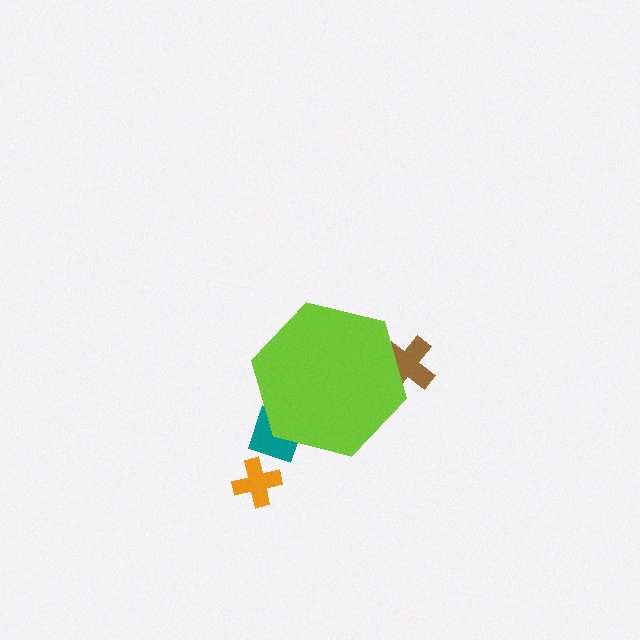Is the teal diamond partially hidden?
Yes, the teal diamond is partially hidden behind the lime hexagon.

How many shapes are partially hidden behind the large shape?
2 shapes are partially hidden.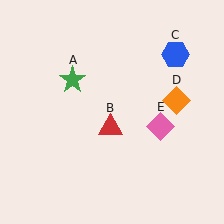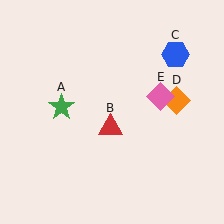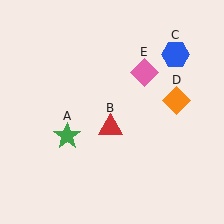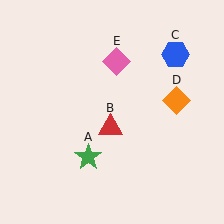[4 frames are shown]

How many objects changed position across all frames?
2 objects changed position: green star (object A), pink diamond (object E).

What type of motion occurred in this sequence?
The green star (object A), pink diamond (object E) rotated counterclockwise around the center of the scene.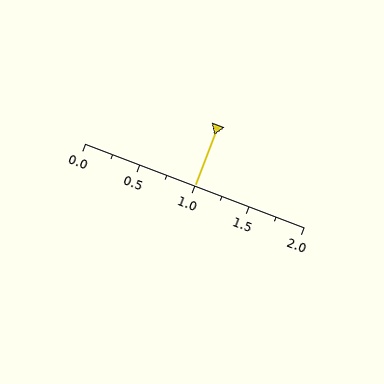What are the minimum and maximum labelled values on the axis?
The axis runs from 0.0 to 2.0.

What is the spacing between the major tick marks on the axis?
The major ticks are spaced 0.5 apart.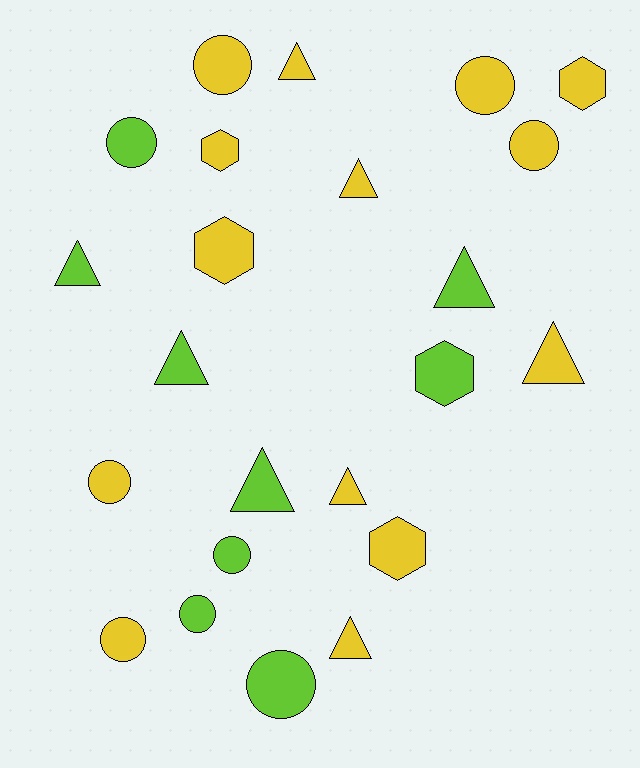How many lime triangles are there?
There are 4 lime triangles.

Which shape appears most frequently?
Circle, with 9 objects.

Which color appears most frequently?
Yellow, with 14 objects.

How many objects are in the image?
There are 23 objects.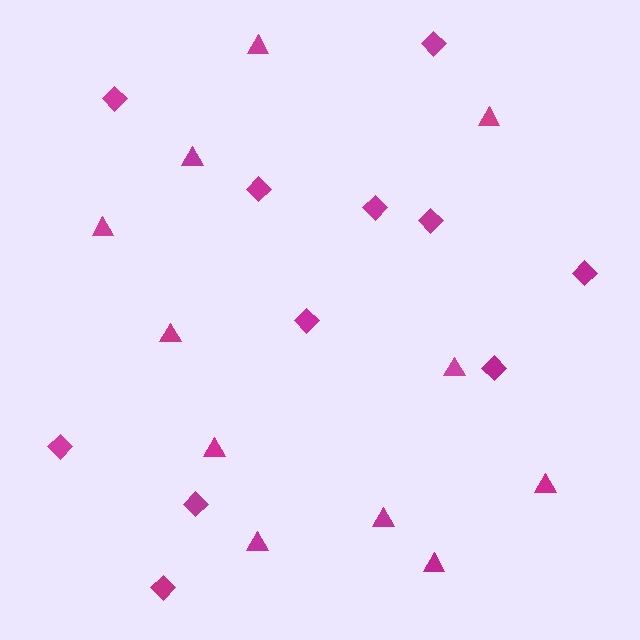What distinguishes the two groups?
There are 2 groups: one group of diamonds (11) and one group of triangles (11).